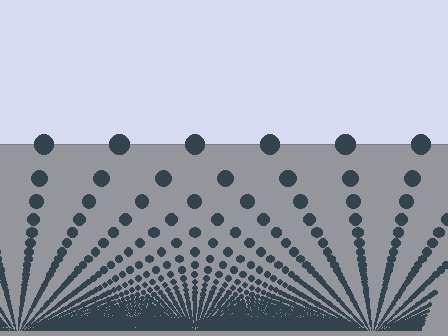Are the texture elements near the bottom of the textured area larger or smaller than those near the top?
Smaller. The gradient is inverted — elements near the bottom are smaller and denser.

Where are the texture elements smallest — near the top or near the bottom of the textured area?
Near the bottom.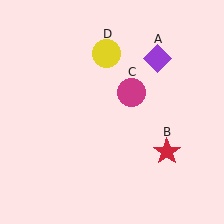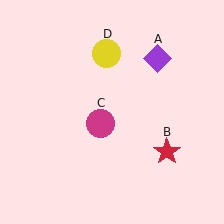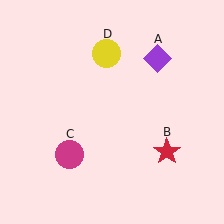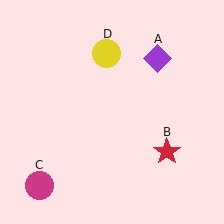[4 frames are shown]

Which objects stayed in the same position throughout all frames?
Purple diamond (object A) and red star (object B) and yellow circle (object D) remained stationary.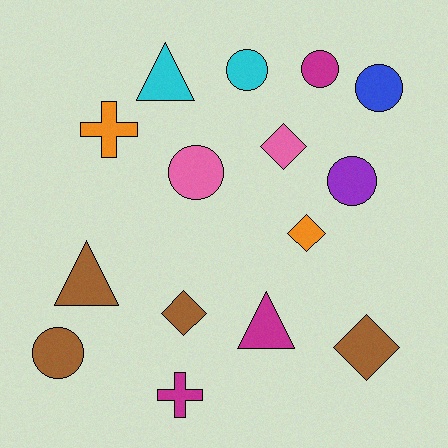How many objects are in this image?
There are 15 objects.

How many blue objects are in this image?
There is 1 blue object.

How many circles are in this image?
There are 6 circles.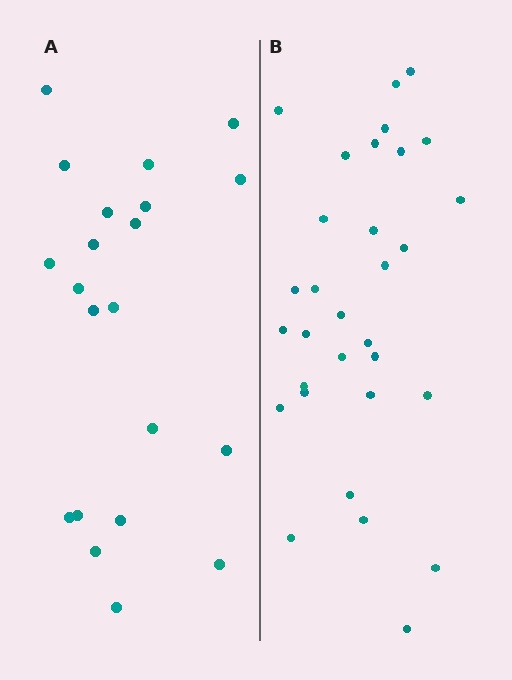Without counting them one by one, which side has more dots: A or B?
Region B (the right region) has more dots.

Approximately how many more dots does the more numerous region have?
Region B has roughly 10 or so more dots than region A.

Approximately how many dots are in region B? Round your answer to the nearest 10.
About 30 dots. (The exact count is 31, which rounds to 30.)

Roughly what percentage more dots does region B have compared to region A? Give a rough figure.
About 50% more.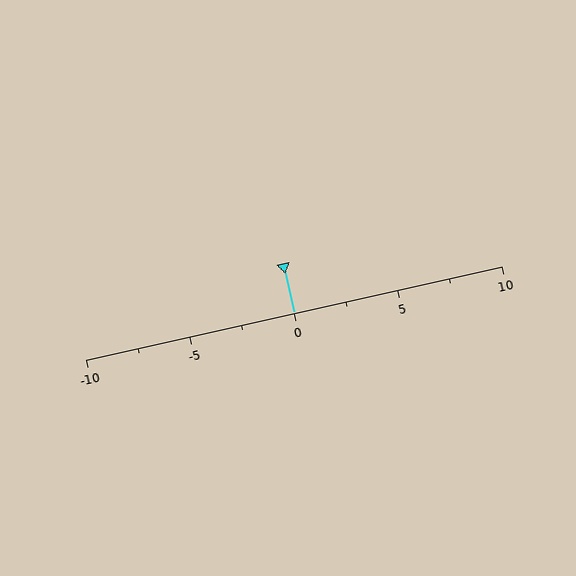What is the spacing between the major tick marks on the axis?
The major ticks are spaced 5 apart.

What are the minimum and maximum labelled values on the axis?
The axis runs from -10 to 10.